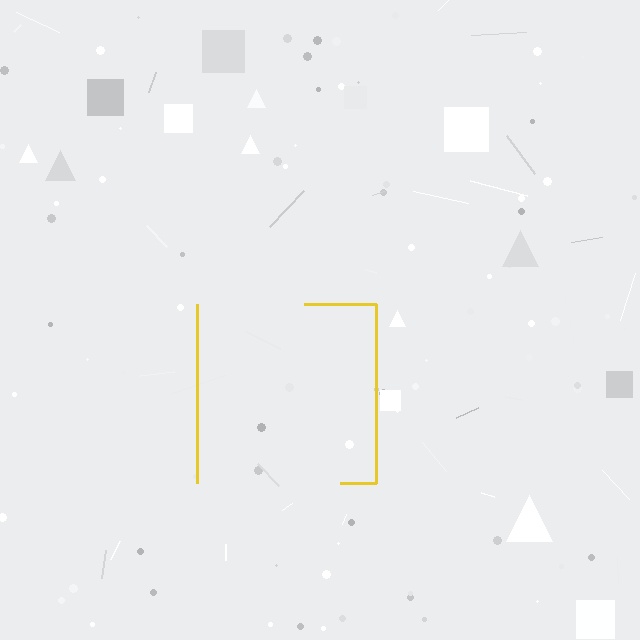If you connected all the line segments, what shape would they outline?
They would outline a square.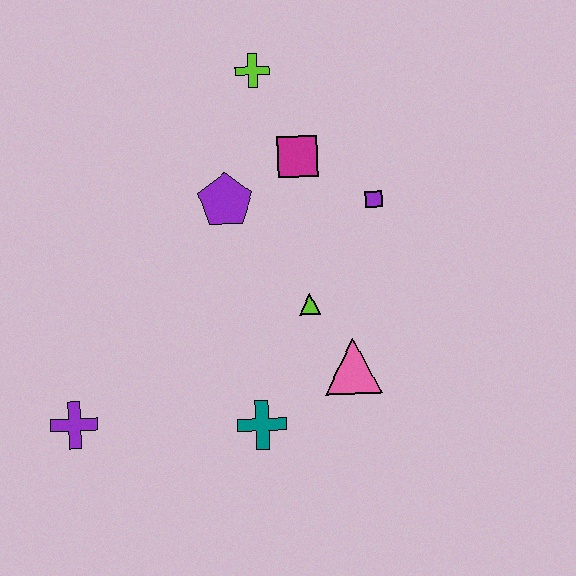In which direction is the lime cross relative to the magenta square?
The lime cross is above the magenta square.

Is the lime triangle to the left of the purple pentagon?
No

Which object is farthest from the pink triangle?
The lime cross is farthest from the pink triangle.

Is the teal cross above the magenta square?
No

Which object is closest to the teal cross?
The pink triangle is closest to the teal cross.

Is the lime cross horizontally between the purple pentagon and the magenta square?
Yes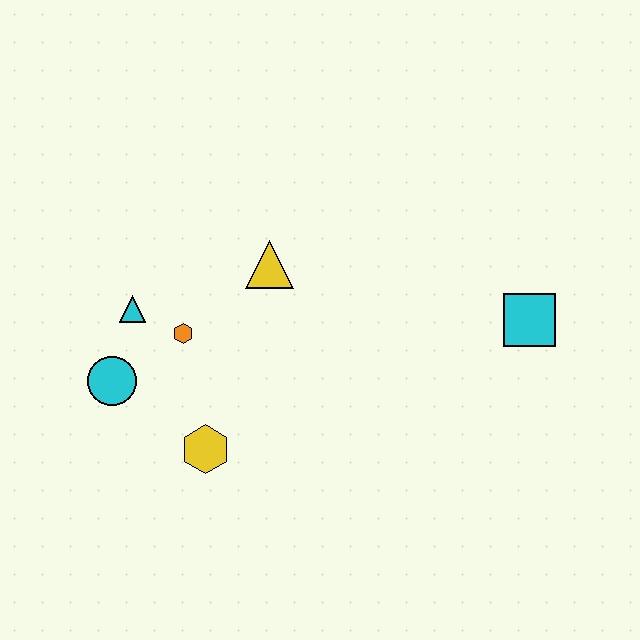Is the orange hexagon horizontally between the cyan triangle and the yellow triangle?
Yes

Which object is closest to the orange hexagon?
The cyan triangle is closest to the orange hexagon.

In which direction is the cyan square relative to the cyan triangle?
The cyan square is to the right of the cyan triangle.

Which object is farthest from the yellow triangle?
The cyan square is farthest from the yellow triangle.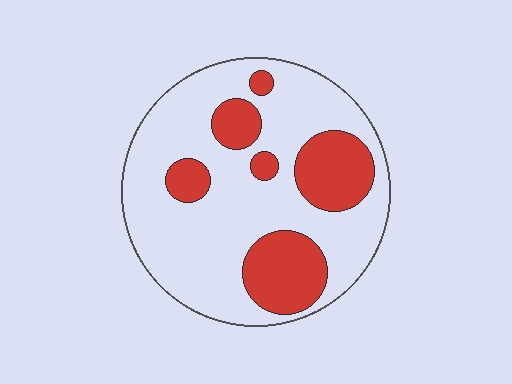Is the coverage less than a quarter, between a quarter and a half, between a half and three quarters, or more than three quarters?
Between a quarter and a half.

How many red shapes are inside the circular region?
6.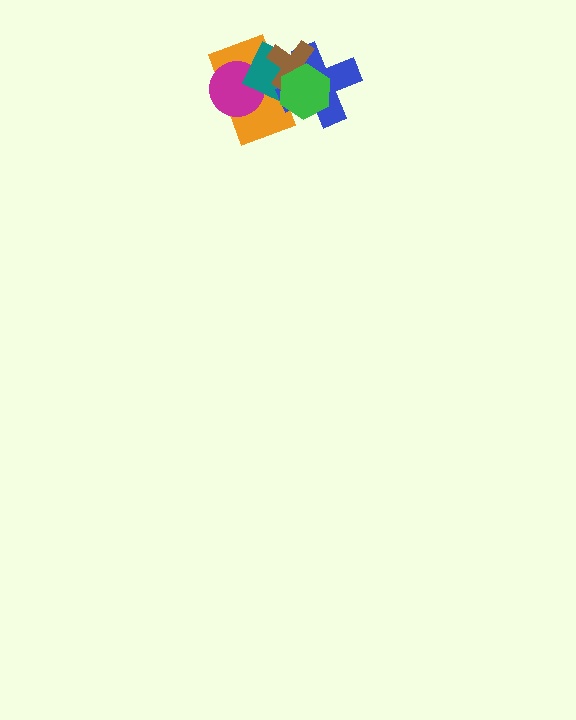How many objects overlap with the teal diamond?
5 objects overlap with the teal diamond.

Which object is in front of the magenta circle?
The teal diamond is in front of the magenta circle.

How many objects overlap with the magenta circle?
2 objects overlap with the magenta circle.